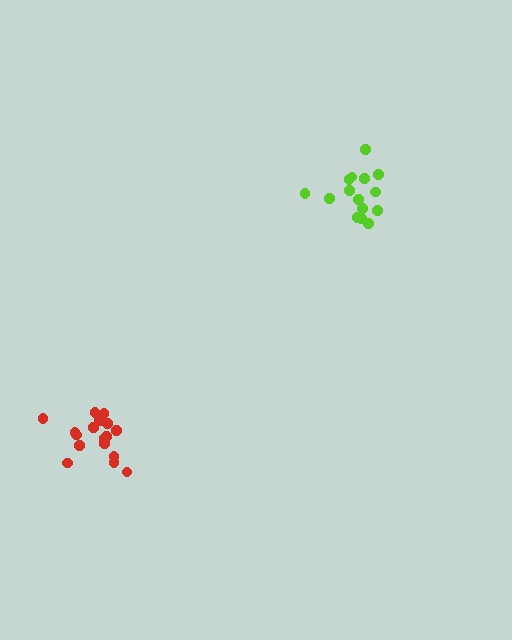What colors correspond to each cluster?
The clusters are colored: lime, red.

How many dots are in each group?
Group 1: 15 dots, Group 2: 17 dots (32 total).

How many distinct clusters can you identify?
There are 2 distinct clusters.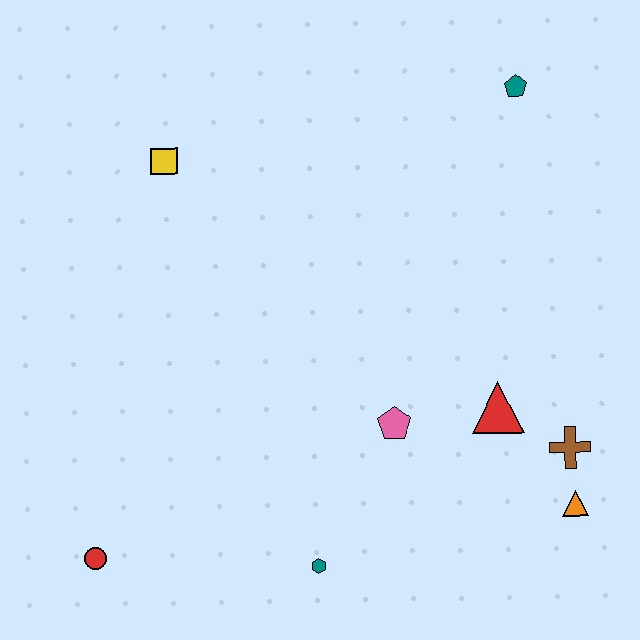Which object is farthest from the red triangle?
The red circle is farthest from the red triangle.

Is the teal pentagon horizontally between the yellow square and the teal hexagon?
No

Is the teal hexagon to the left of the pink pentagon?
Yes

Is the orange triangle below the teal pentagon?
Yes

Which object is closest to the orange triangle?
The brown cross is closest to the orange triangle.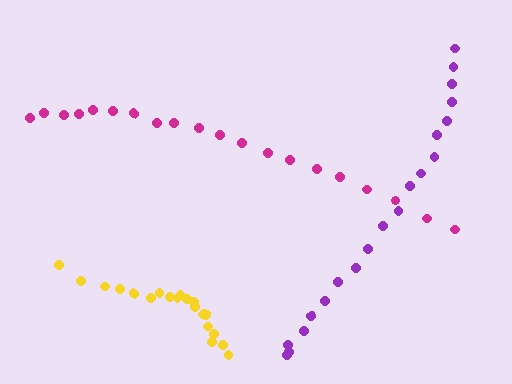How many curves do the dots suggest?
There are 3 distinct paths.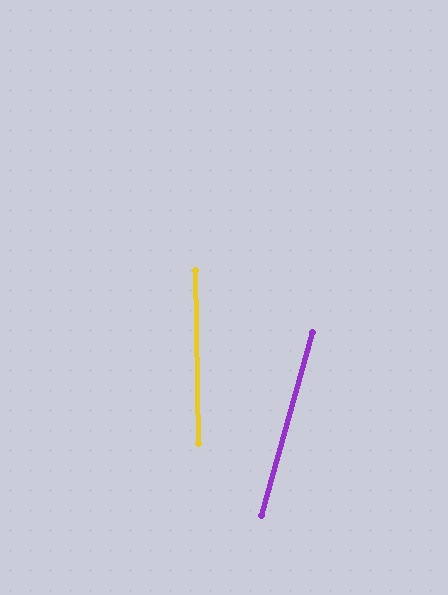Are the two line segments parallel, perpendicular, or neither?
Neither parallel nor perpendicular — they differ by about 16°.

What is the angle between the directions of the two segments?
Approximately 16 degrees.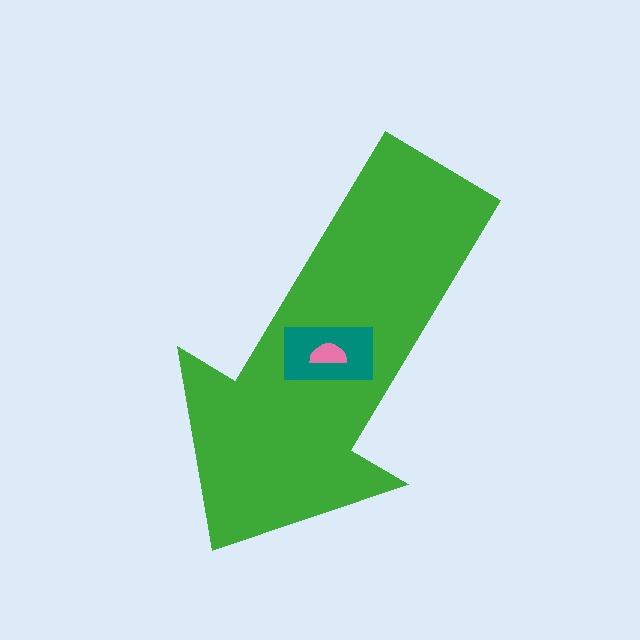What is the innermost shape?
The pink semicircle.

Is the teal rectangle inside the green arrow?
Yes.